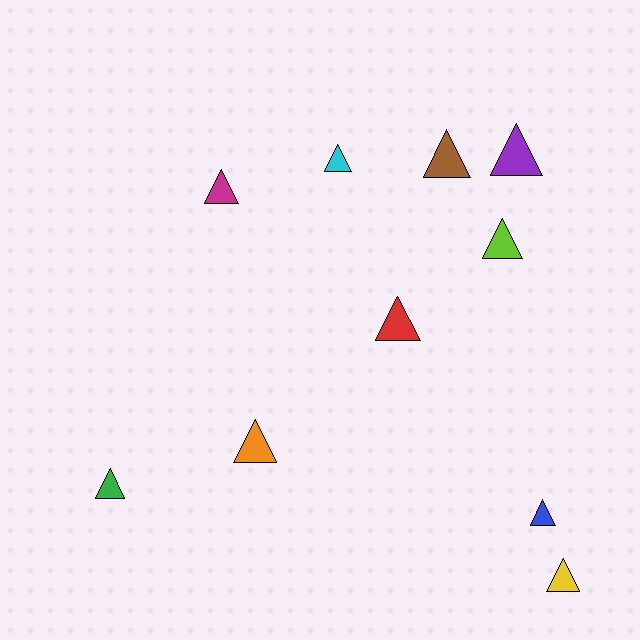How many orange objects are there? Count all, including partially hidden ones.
There is 1 orange object.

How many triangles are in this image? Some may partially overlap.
There are 10 triangles.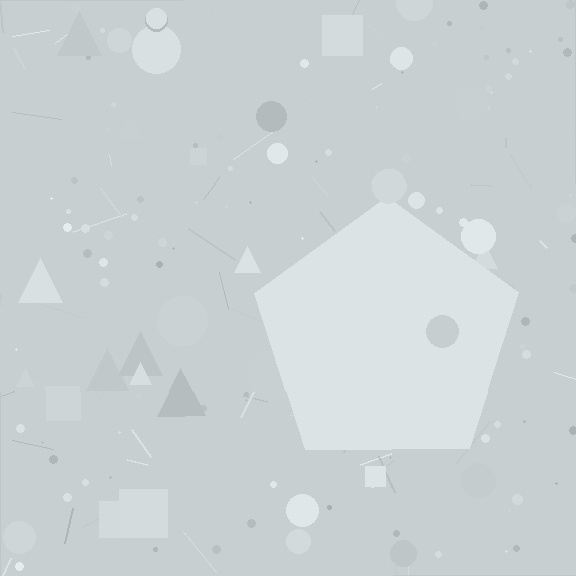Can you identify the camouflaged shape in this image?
The camouflaged shape is a pentagon.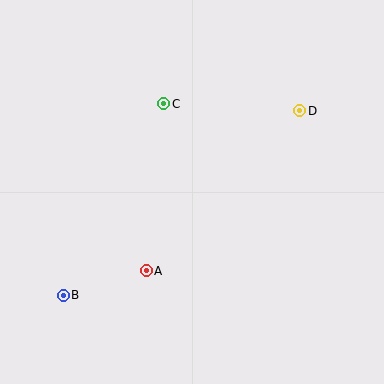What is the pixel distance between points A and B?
The distance between A and B is 87 pixels.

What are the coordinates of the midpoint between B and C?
The midpoint between B and C is at (113, 200).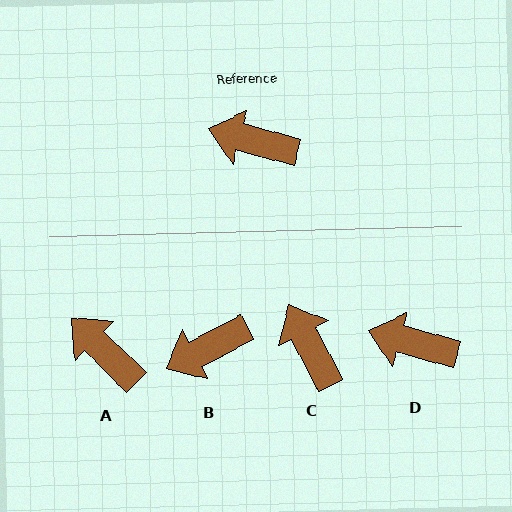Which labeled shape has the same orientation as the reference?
D.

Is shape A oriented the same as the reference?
No, it is off by about 30 degrees.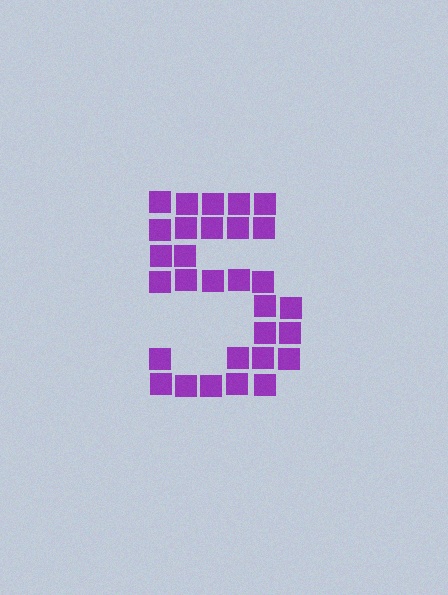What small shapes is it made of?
It is made of small squares.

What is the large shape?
The large shape is the digit 5.